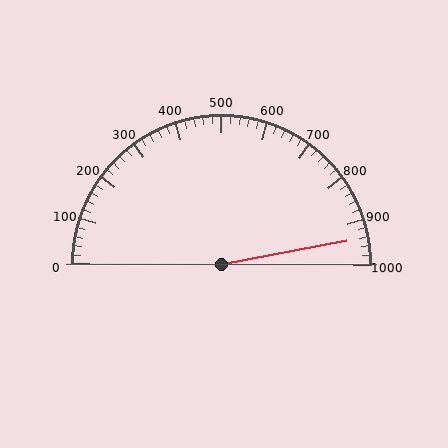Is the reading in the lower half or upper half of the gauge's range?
The reading is in the upper half of the range (0 to 1000).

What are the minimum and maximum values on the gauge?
The gauge ranges from 0 to 1000.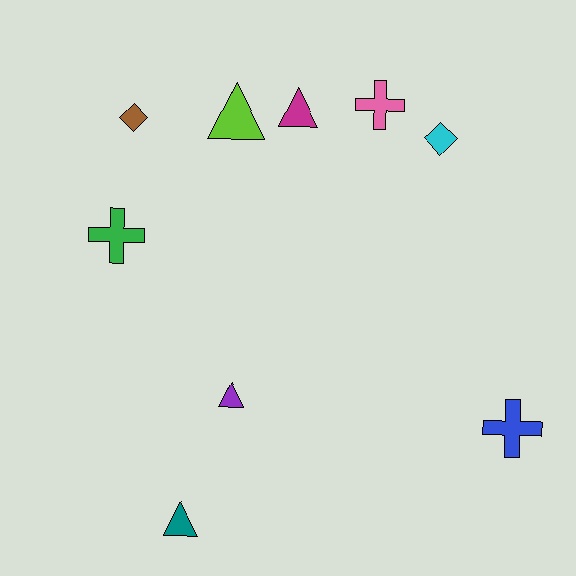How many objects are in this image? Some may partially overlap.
There are 9 objects.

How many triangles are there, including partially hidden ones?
There are 4 triangles.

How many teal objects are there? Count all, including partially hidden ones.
There is 1 teal object.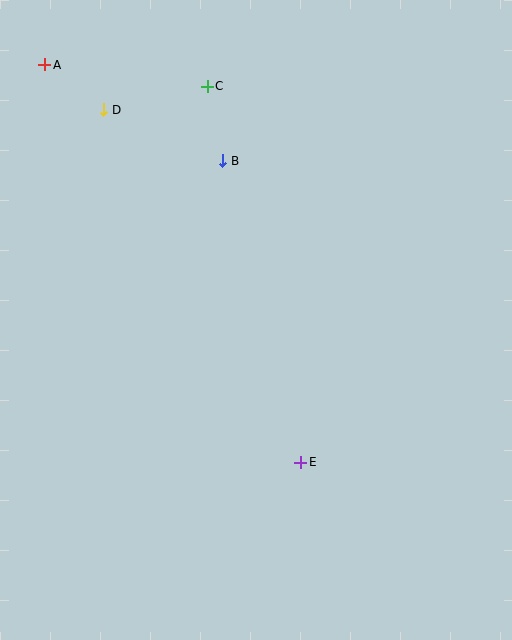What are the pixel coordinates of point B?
Point B is at (223, 161).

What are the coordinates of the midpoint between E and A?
The midpoint between E and A is at (173, 264).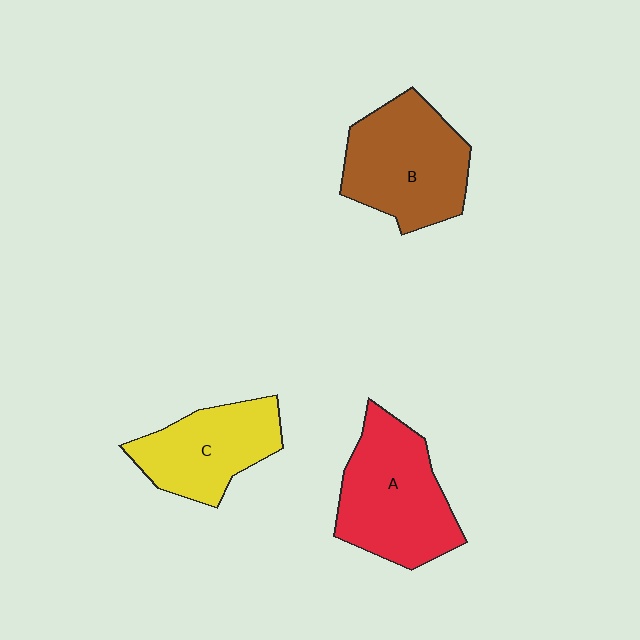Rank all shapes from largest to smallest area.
From largest to smallest: A (red), B (brown), C (yellow).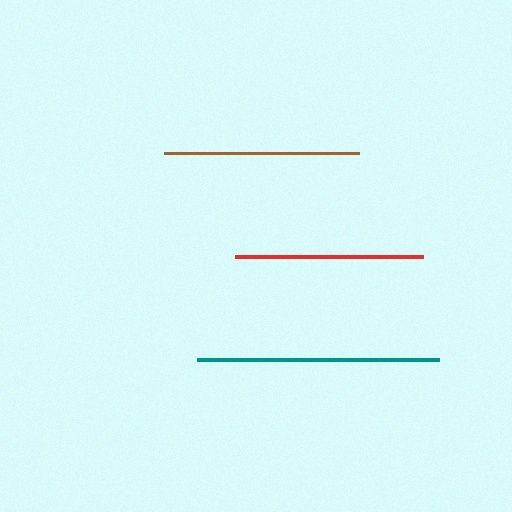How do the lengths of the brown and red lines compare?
The brown and red lines are approximately the same length.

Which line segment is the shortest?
The red line is the shortest at approximately 188 pixels.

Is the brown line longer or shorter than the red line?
The brown line is longer than the red line.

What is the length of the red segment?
The red segment is approximately 188 pixels long.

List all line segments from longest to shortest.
From longest to shortest: teal, brown, red.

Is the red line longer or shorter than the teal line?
The teal line is longer than the red line.